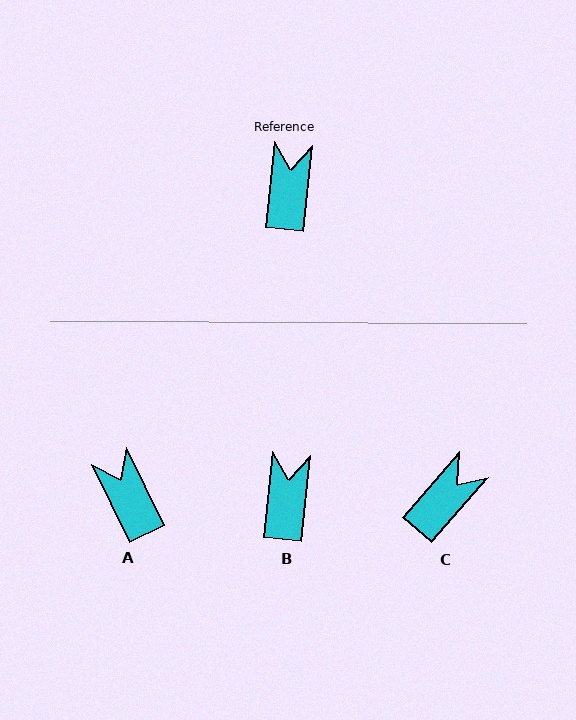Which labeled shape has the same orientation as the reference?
B.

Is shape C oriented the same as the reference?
No, it is off by about 35 degrees.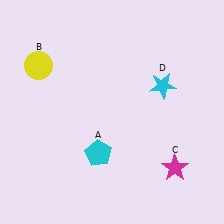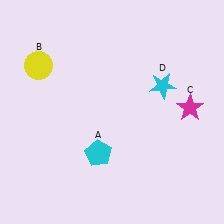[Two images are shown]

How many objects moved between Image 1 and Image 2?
1 object moved between the two images.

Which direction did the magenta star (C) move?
The magenta star (C) moved up.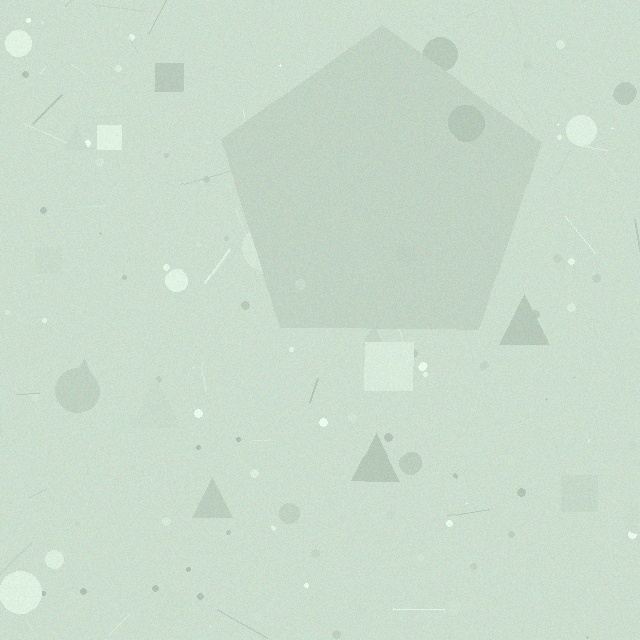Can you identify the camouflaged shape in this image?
The camouflaged shape is a pentagon.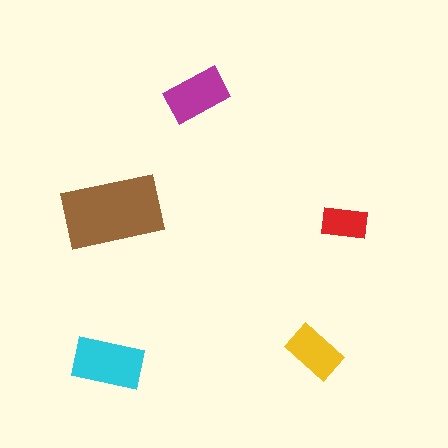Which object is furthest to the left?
The cyan rectangle is leftmost.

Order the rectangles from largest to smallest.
the brown one, the cyan one, the magenta one, the yellow one, the red one.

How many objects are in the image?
There are 5 objects in the image.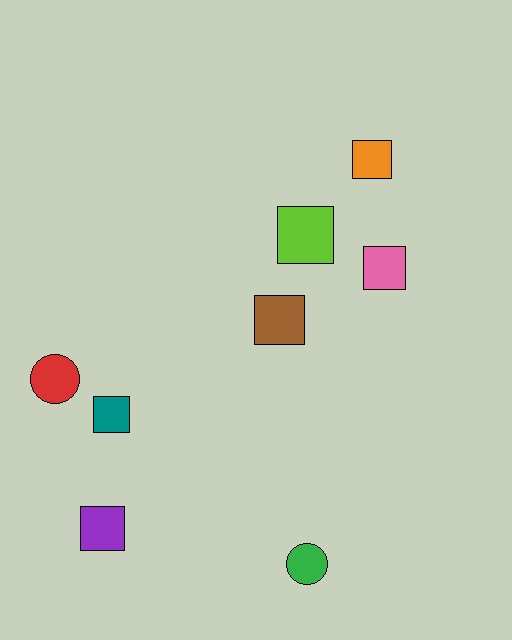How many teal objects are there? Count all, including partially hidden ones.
There is 1 teal object.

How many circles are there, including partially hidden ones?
There are 2 circles.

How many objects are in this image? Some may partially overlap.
There are 8 objects.